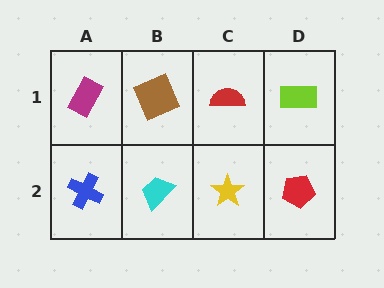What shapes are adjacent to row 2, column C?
A red semicircle (row 1, column C), a cyan trapezoid (row 2, column B), a red pentagon (row 2, column D).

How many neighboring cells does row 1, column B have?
3.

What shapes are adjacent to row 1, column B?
A cyan trapezoid (row 2, column B), a magenta rectangle (row 1, column A), a red semicircle (row 1, column C).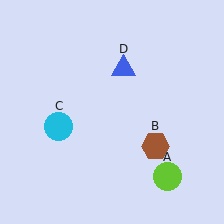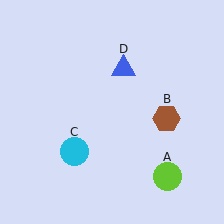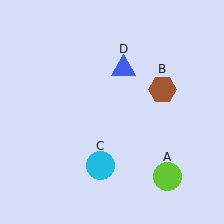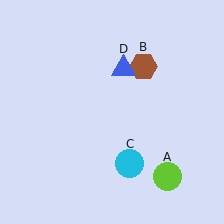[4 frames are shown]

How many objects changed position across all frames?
2 objects changed position: brown hexagon (object B), cyan circle (object C).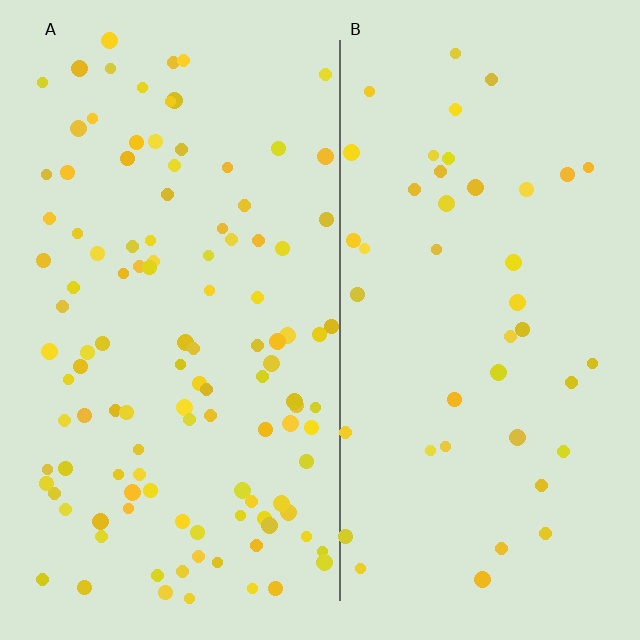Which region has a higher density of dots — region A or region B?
A (the left).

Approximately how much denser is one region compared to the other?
Approximately 2.6× — region A over region B.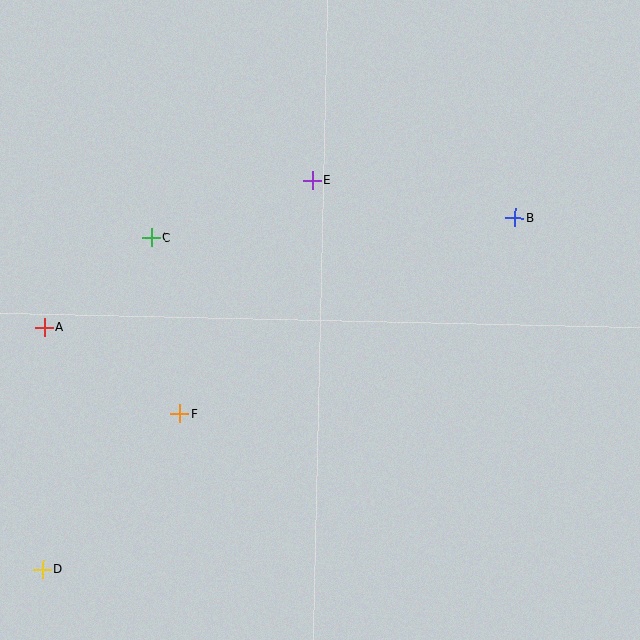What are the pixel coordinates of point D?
Point D is at (43, 569).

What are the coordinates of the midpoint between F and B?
The midpoint between F and B is at (347, 316).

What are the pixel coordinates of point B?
Point B is at (515, 218).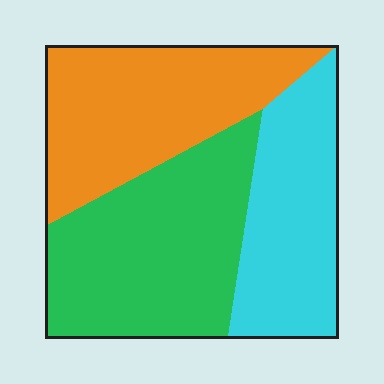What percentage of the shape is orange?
Orange covers 34% of the shape.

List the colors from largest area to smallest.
From largest to smallest: green, orange, cyan.